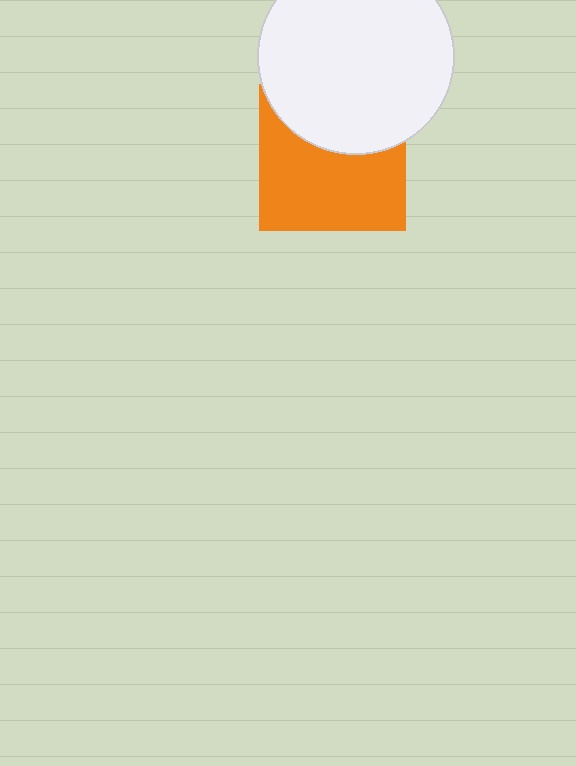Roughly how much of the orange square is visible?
About half of it is visible (roughly 61%).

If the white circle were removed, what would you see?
You would see the complete orange square.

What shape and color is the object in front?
The object in front is a white circle.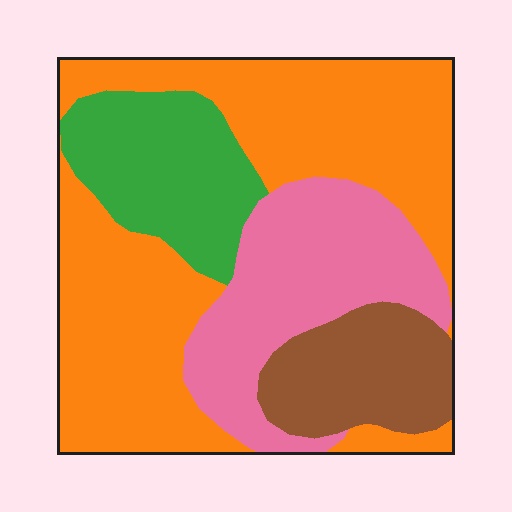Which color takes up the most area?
Orange, at roughly 50%.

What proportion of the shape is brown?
Brown takes up less than a quarter of the shape.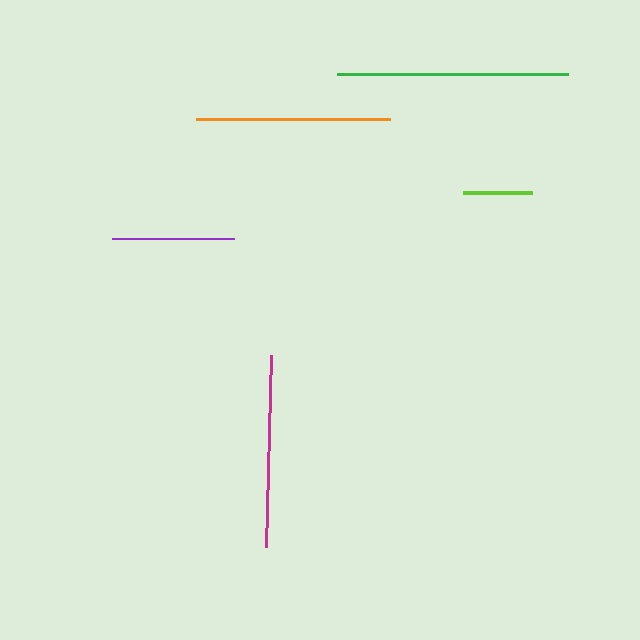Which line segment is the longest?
The green line is the longest at approximately 231 pixels.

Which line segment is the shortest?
The lime line is the shortest at approximately 70 pixels.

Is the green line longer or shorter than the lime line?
The green line is longer than the lime line.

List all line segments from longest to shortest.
From longest to shortest: green, orange, magenta, purple, lime.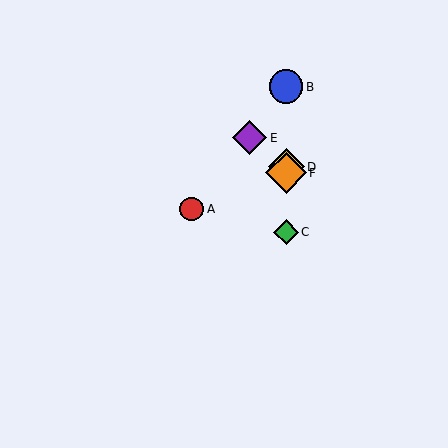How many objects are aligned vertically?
4 objects (B, C, D, F) are aligned vertically.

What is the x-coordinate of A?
Object A is at x≈192.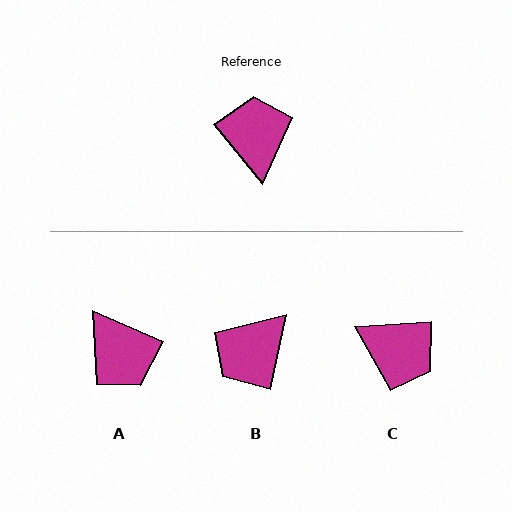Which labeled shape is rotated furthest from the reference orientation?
A, about 153 degrees away.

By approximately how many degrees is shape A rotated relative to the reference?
Approximately 153 degrees clockwise.